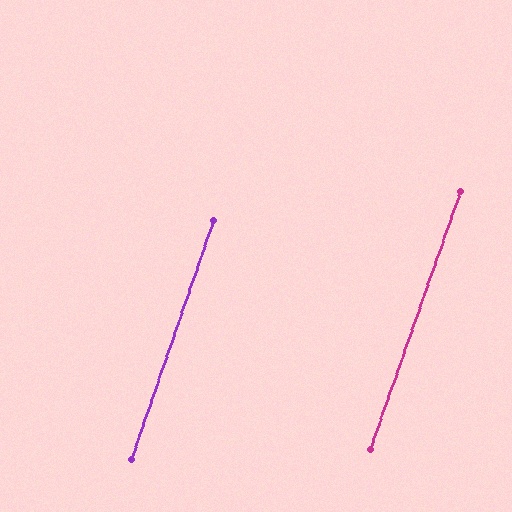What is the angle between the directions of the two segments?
Approximately 0 degrees.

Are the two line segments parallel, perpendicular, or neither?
Parallel — their directions differ by only 0.4°.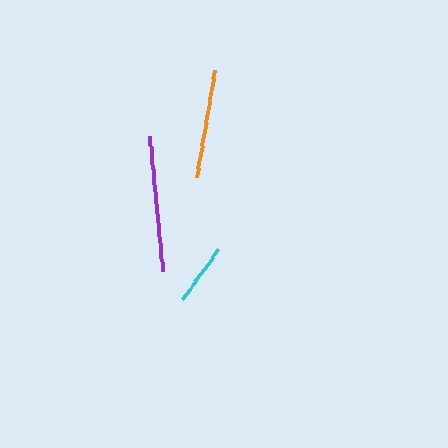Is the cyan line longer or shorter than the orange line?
The orange line is longer than the cyan line.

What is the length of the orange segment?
The orange segment is approximately 108 pixels long.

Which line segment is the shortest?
The cyan line is the shortest at approximately 61 pixels.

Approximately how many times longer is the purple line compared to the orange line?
The purple line is approximately 1.3 times the length of the orange line.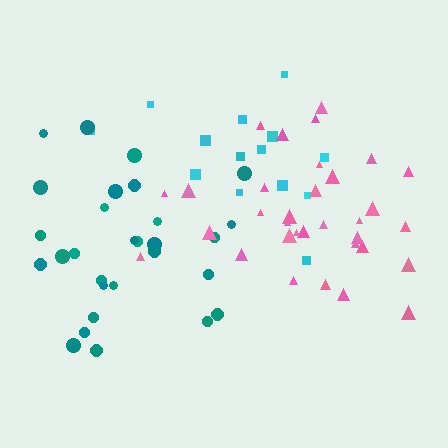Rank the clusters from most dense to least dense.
pink, teal, cyan.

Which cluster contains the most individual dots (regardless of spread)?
Pink (33).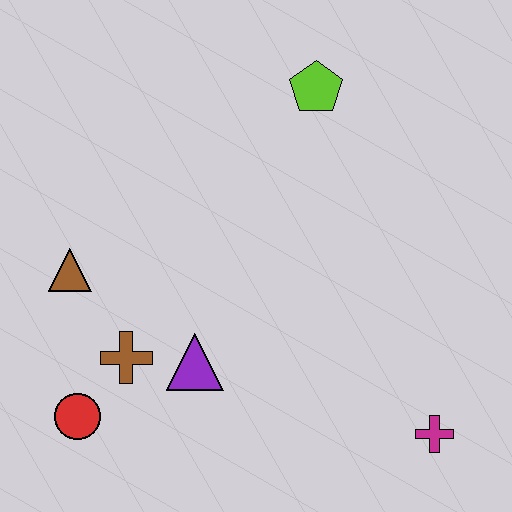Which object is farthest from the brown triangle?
The magenta cross is farthest from the brown triangle.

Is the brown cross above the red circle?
Yes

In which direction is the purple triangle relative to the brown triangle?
The purple triangle is to the right of the brown triangle.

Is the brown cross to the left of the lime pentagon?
Yes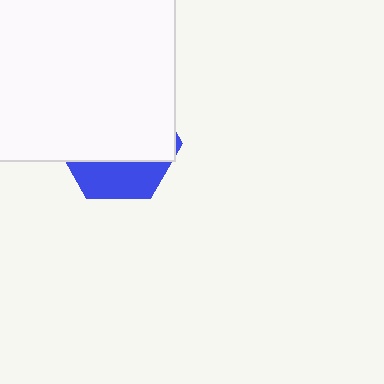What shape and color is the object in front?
The object in front is a white square.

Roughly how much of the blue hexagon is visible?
A small part of it is visible (roughly 31%).